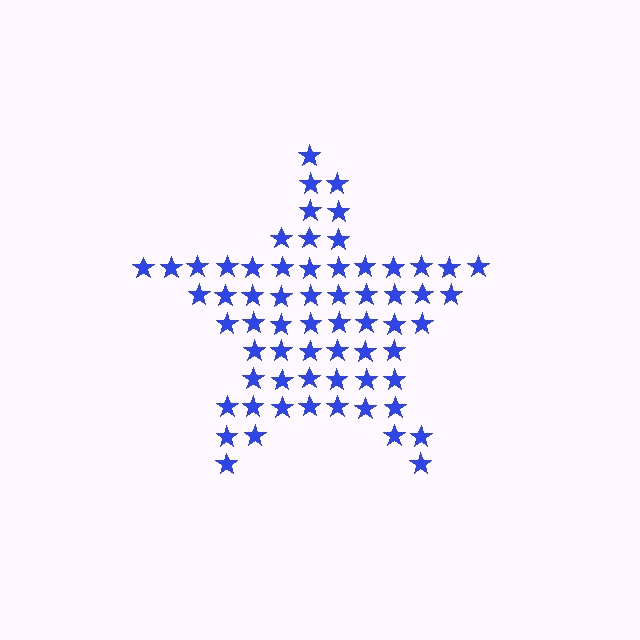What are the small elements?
The small elements are stars.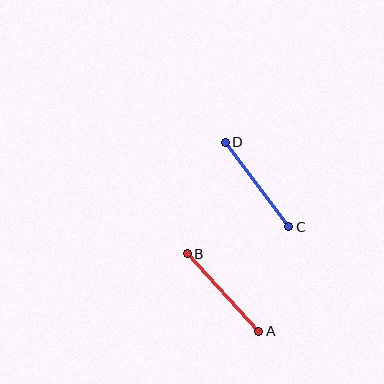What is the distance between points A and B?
The distance is approximately 105 pixels.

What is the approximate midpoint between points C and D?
The midpoint is at approximately (257, 184) pixels.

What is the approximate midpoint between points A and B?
The midpoint is at approximately (223, 293) pixels.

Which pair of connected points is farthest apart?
Points A and B are farthest apart.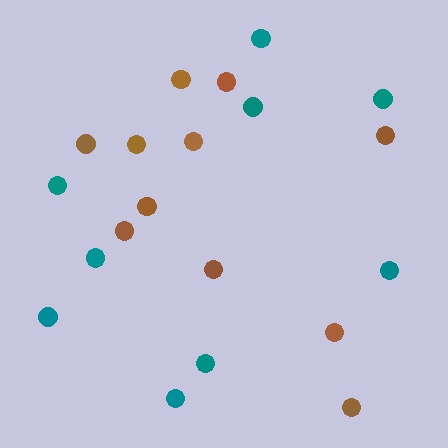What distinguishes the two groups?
There are 2 groups: one group of teal circles (9) and one group of brown circles (11).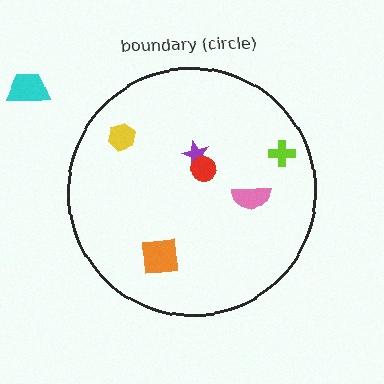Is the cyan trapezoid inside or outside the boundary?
Outside.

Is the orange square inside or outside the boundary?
Inside.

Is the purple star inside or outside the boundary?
Inside.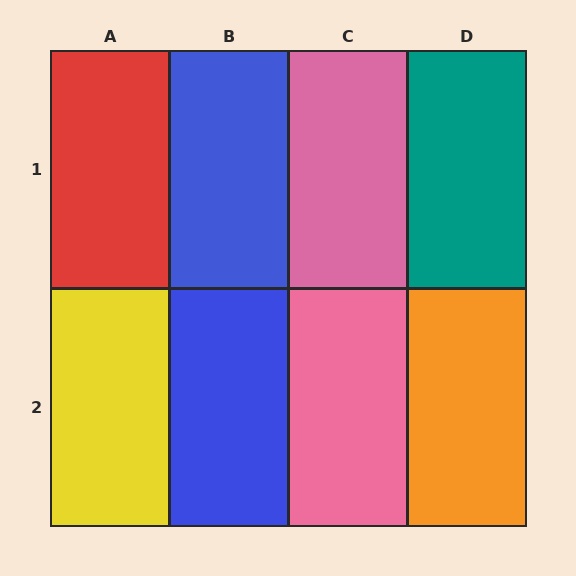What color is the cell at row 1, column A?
Red.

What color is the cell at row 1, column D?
Teal.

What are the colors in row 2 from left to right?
Yellow, blue, pink, orange.